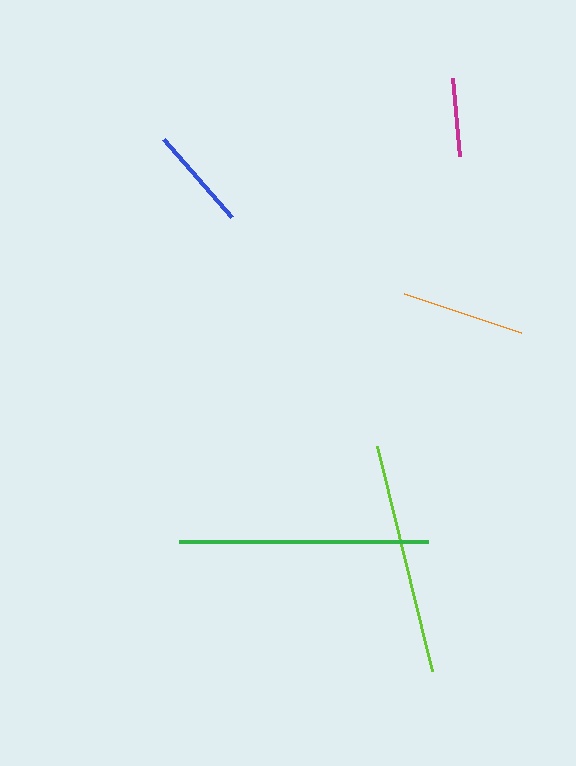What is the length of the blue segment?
The blue segment is approximately 103 pixels long.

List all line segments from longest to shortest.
From longest to shortest: green, lime, orange, blue, magenta.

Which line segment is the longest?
The green line is the longest at approximately 248 pixels.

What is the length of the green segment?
The green segment is approximately 248 pixels long.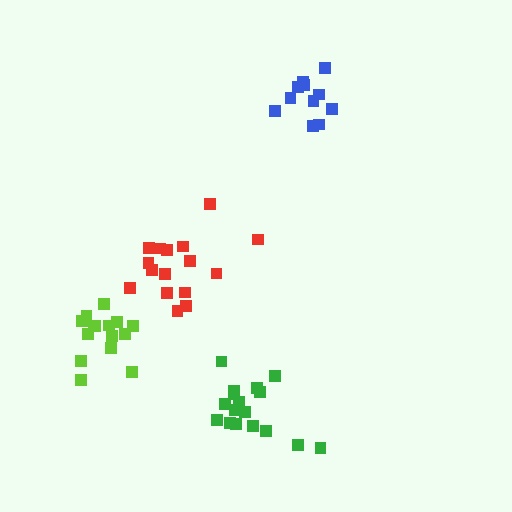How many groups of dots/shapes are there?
There are 4 groups.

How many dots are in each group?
Group 1: 17 dots, Group 2: 16 dots, Group 3: 11 dots, Group 4: 15 dots (59 total).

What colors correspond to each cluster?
The clusters are colored: green, red, blue, lime.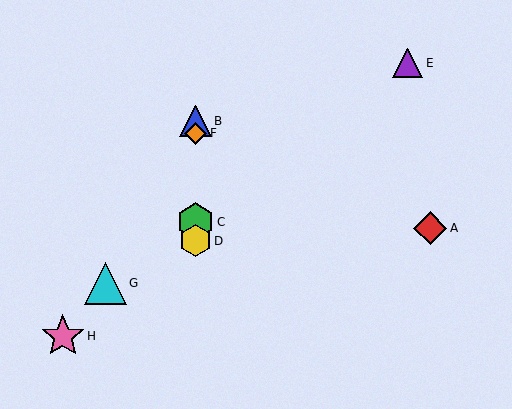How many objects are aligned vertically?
4 objects (B, C, D, F) are aligned vertically.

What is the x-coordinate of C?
Object C is at x≈196.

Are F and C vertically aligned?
Yes, both are at x≈196.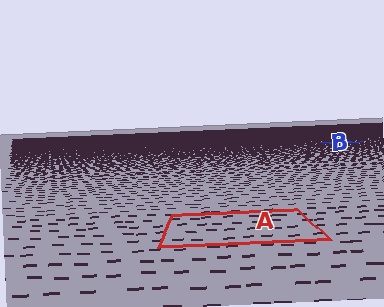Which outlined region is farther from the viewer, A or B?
Region B is farther from the viewer — the texture elements inside it appear smaller and more densely packed.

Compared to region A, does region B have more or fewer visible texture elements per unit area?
Region B has more texture elements per unit area — they are packed more densely because it is farther away.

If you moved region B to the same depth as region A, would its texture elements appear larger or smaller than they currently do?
They would appear larger. At a closer depth, the same texture elements are projected at a bigger on-screen size.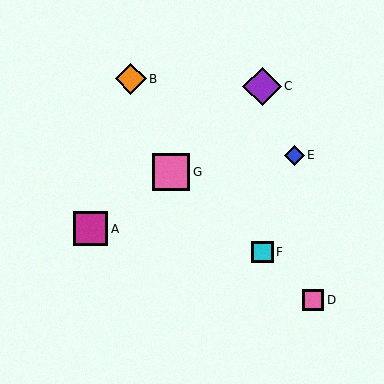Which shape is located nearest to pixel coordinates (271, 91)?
The purple diamond (labeled C) at (262, 86) is nearest to that location.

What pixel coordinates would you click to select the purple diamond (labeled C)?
Click at (262, 86) to select the purple diamond C.